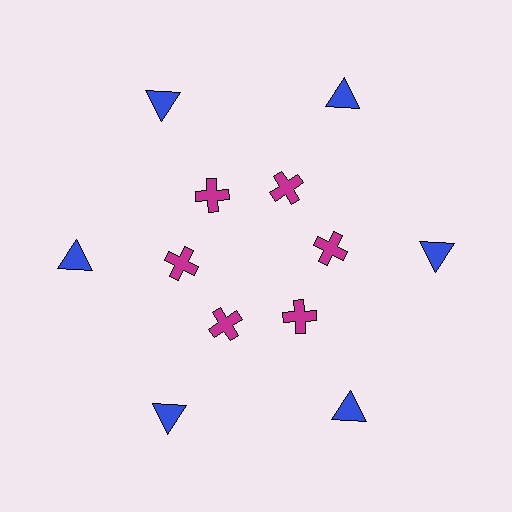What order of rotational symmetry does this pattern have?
This pattern has 6-fold rotational symmetry.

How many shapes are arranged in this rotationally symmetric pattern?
There are 12 shapes, arranged in 6 groups of 2.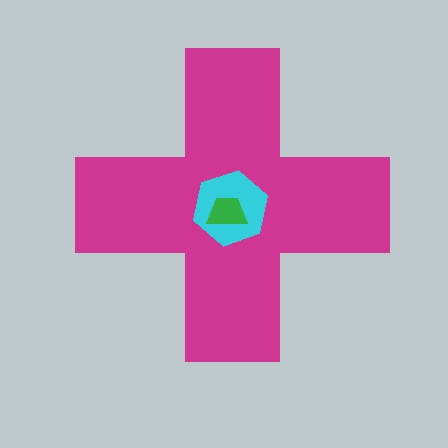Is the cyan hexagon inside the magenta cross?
Yes.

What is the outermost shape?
The magenta cross.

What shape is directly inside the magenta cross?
The cyan hexagon.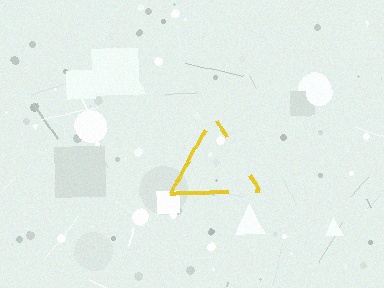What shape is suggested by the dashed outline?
The dashed outline suggests a triangle.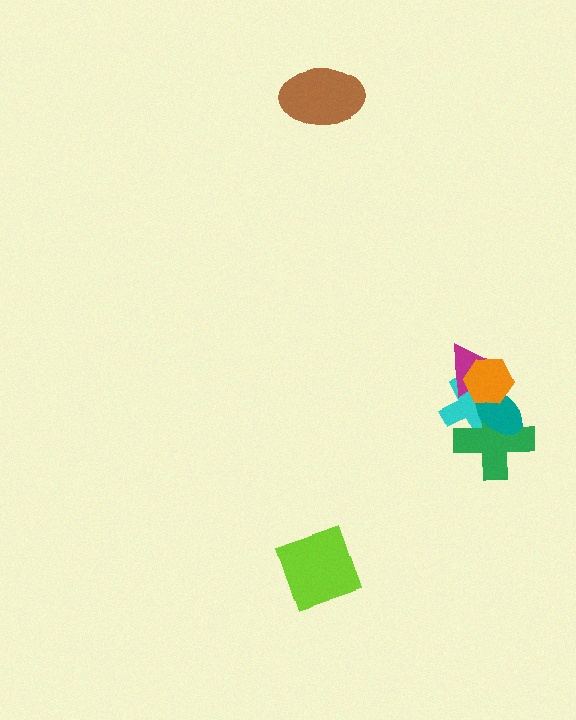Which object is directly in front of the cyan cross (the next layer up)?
The green cross is directly in front of the cyan cross.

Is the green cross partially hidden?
Yes, it is partially covered by another shape.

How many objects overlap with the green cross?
3 objects overlap with the green cross.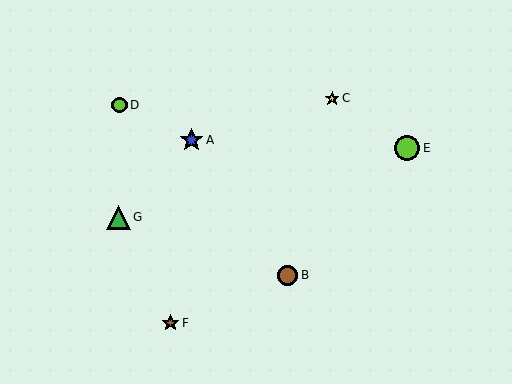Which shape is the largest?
The lime circle (labeled E) is the largest.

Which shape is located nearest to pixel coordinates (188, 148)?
The blue star (labeled A) at (191, 140) is nearest to that location.